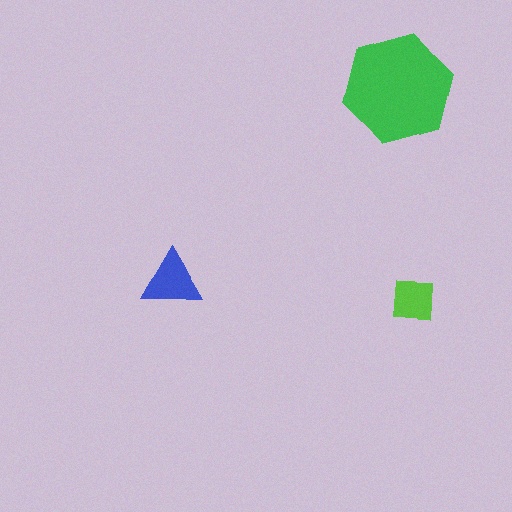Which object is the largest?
The green hexagon.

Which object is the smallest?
The lime square.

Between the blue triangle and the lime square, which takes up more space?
The blue triangle.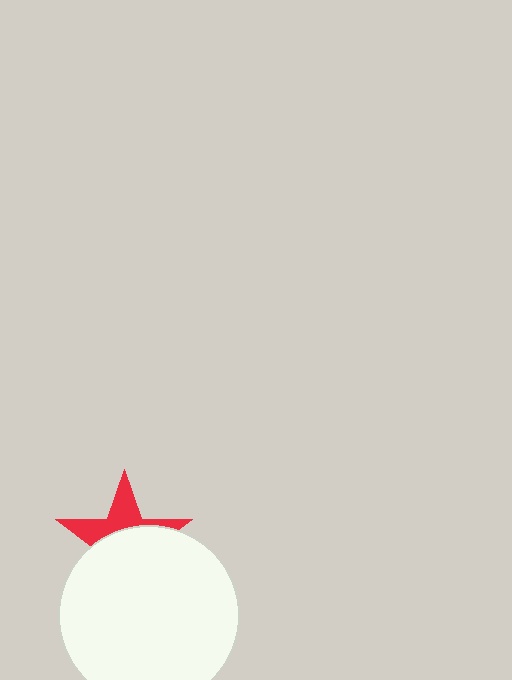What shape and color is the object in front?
The object in front is a white circle.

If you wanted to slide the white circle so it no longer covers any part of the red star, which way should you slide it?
Slide it down — that is the most direct way to separate the two shapes.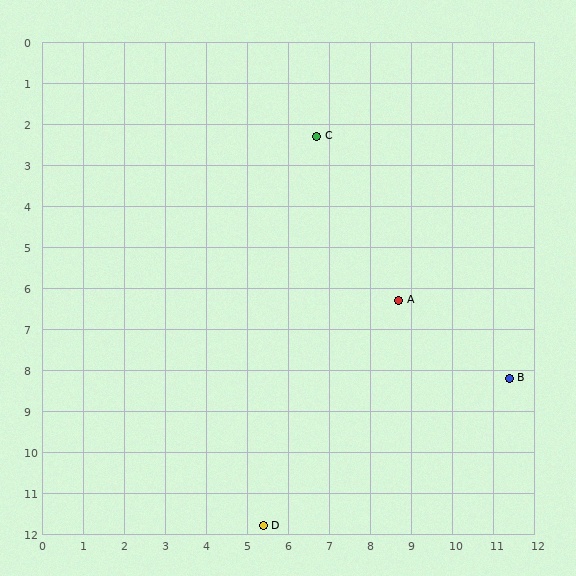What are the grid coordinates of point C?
Point C is at approximately (6.7, 2.3).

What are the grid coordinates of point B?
Point B is at approximately (11.4, 8.2).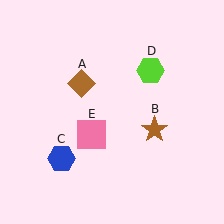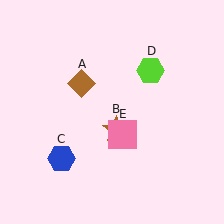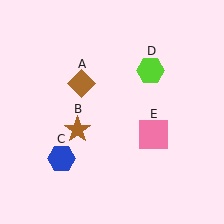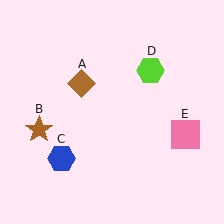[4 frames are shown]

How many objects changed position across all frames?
2 objects changed position: brown star (object B), pink square (object E).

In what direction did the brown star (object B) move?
The brown star (object B) moved left.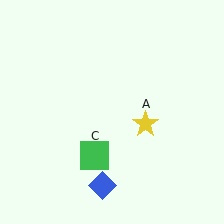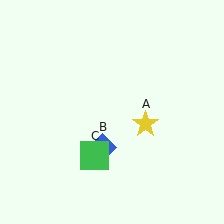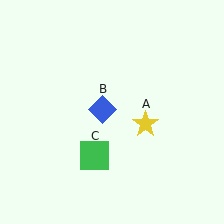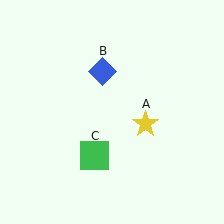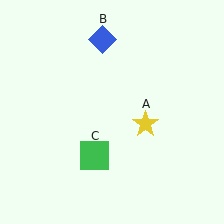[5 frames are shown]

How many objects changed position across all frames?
1 object changed position: blue diamond (object B).